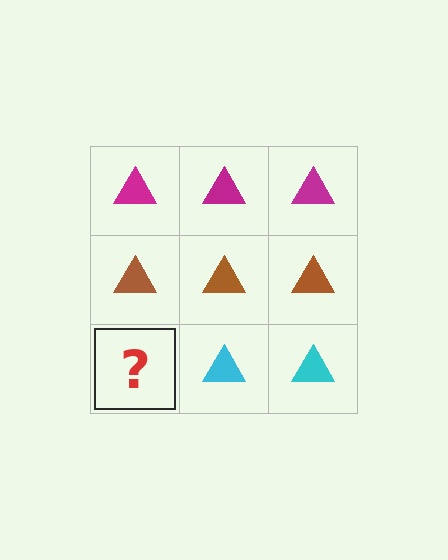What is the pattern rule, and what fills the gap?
The rule is that each row has a consistent color. The gap should be filled with a cyan triangle.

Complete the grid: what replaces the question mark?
The question mark should be replaced with a cyan triangle.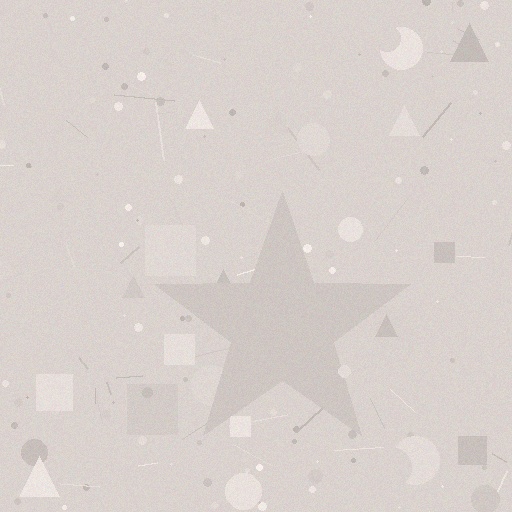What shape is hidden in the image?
A star is hidden in the image.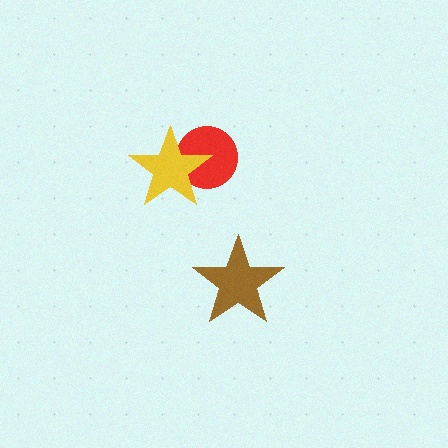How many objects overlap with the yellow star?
1 object overlaps with the yellow star.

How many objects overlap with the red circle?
1 object overlaps with the red circle.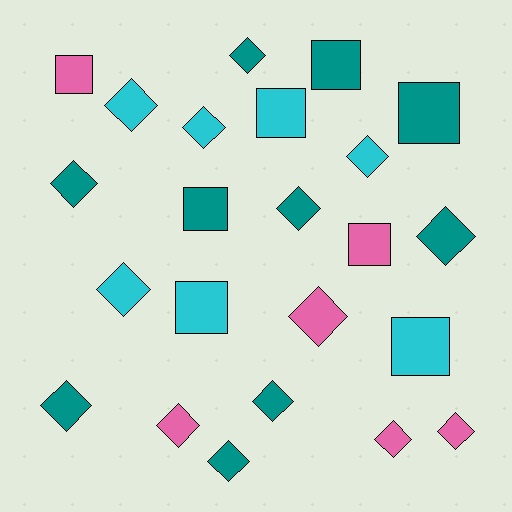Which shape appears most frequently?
Diamond, with 15 objects.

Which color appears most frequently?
Teal, with 10 objects.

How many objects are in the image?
There are 23 objects.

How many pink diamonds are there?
There are 4 pink diamonds.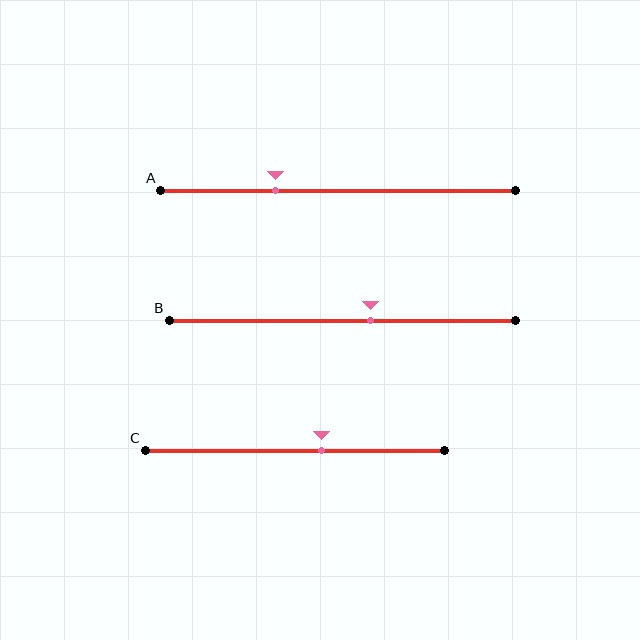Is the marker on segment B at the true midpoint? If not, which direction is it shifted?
No, the marker on segment B is shifted to the right by about 8% of the segment length.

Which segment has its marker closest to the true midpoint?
Segment B has its marker closest to the true midpoint.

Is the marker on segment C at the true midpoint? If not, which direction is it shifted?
No, the marker on segment C is shifted to the right by about 9% of the segment length.